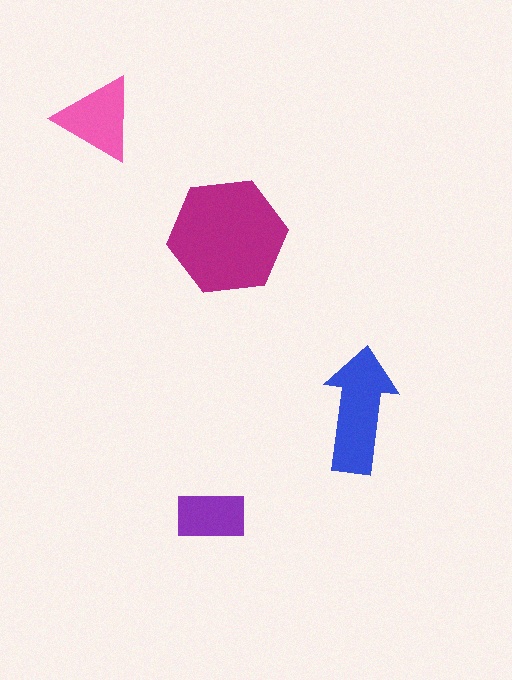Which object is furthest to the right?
The blue arrow is rightmost.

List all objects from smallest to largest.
The purple rectangle, the pink triangle, the blue arrow, the magenta hexagon.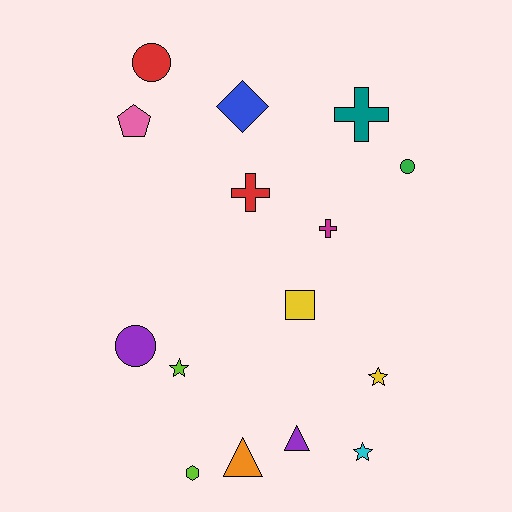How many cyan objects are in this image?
There is 1 cyan object.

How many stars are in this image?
There are 3 stars.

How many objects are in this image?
There are 15 objects.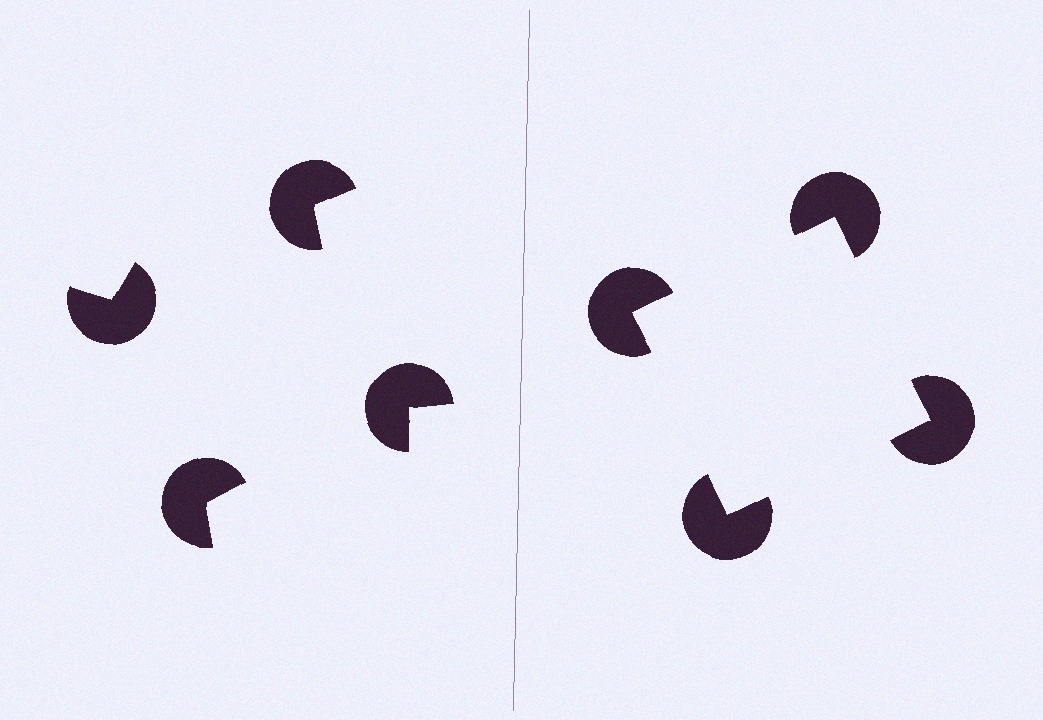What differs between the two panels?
The pac-man discs are positioned identically on both sides; only the wedge orientations differ. On the right they align to a square; on the left they are misaligned.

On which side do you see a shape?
An illusory square appears on the right side. On the left side the wedge cuts are rotated, so no coherent shape forms.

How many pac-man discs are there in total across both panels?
8 — 4 on each side.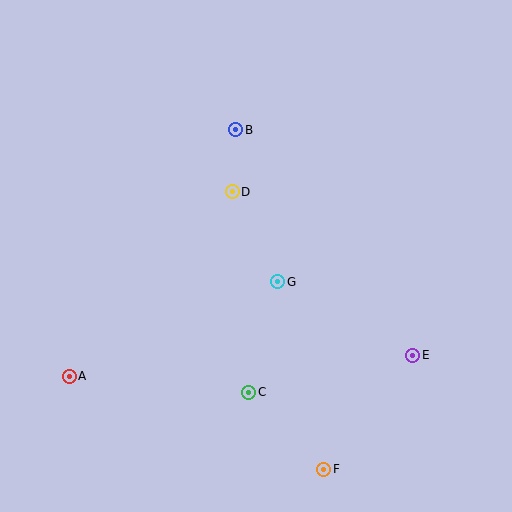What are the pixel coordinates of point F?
Point F is at (324, 469).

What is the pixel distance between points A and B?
The distance between A and B is 297 pixels.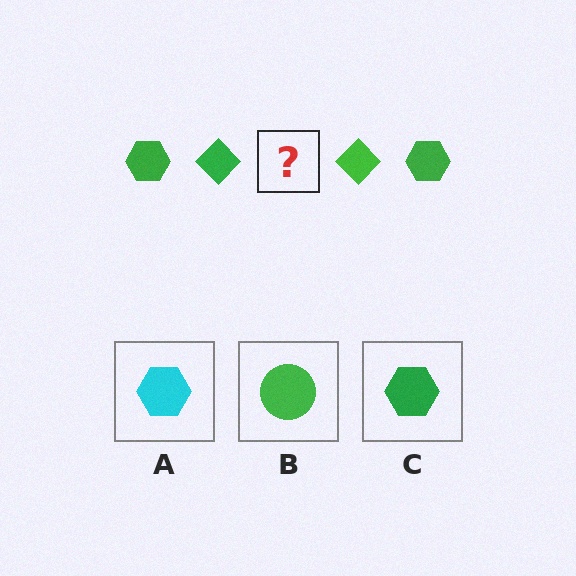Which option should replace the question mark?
Option C.